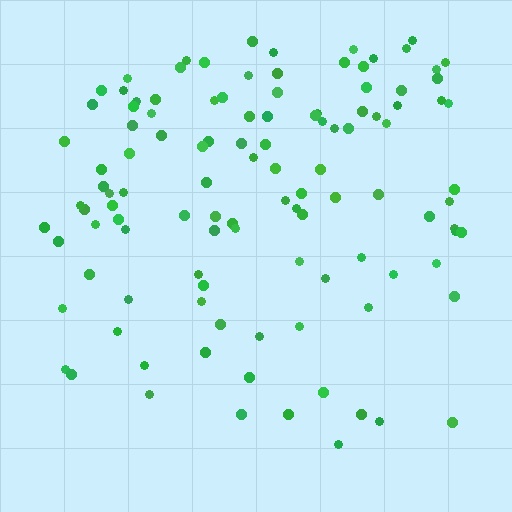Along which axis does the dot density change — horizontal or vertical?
Vertical.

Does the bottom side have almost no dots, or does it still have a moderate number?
Still a moderate number, just noticeably fewer than the top.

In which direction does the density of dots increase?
From bottom to top, with the top side densest.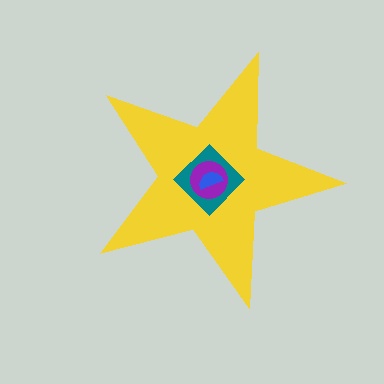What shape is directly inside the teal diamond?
The purple circle.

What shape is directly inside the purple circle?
The blue semicircle.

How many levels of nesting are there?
4.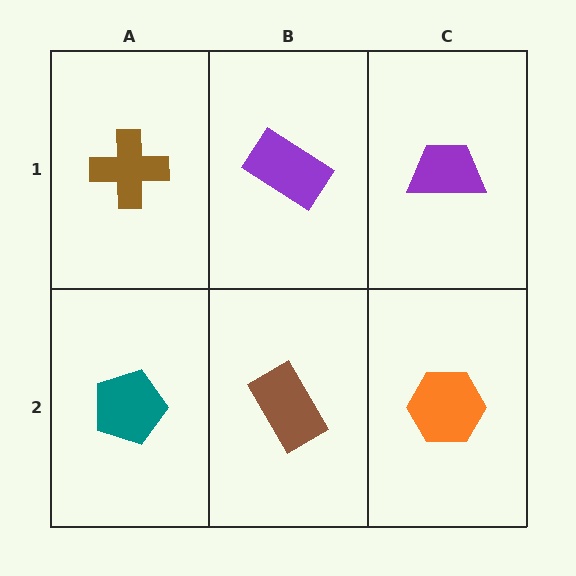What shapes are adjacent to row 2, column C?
A purple trapezoid (row 1, column C), a brown rectangle (row 2, column B).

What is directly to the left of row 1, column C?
A purple rectangle.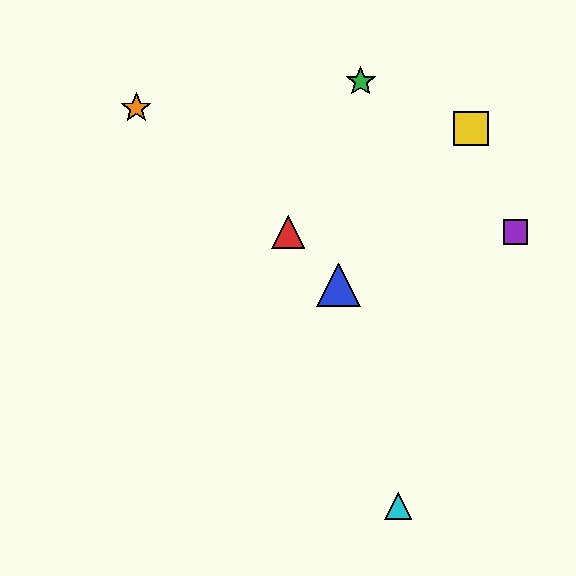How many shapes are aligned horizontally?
2 shapes (the red triangle, the purple square) are aligned horizontally.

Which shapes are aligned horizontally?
The red triangle, the purple square are aligned horizontally.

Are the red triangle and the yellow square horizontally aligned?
No, the red triangle is at y≈232 and the yellow square is at y≈129.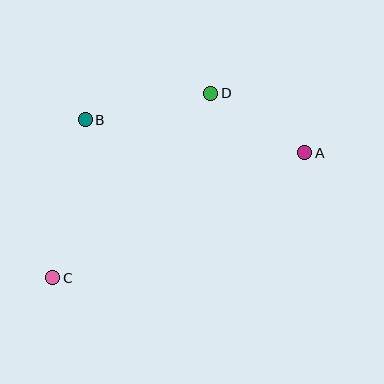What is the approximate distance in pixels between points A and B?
The distance between A and B is approximately 222 pixels.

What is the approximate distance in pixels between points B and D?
The distance between B and D is approximately 128 pixels.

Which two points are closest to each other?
Points A and D are closest to each other.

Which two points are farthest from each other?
Points A and C are farthest from each other.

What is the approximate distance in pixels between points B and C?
The distance between B and C is approximately 161 pixels.